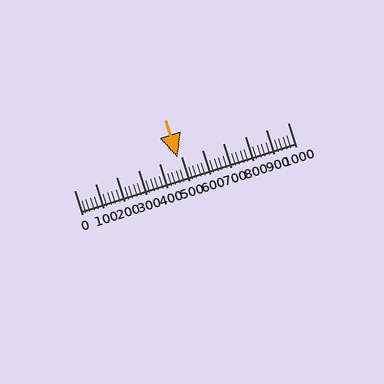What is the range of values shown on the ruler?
The ruler shows values from 0 to 1000.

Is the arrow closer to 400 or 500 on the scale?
The arrow is closer to 500.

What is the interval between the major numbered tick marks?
The major tick marks are spaced 100 units apart.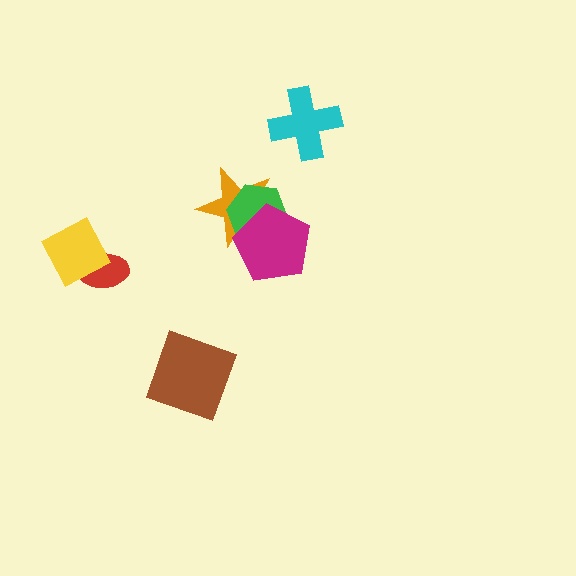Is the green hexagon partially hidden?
Yes, it is partially covered by another shape.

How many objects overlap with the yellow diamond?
1 object overlaps with the yellow diamond.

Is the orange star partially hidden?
Yes, it is partially covered by another shape.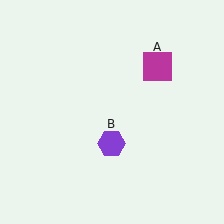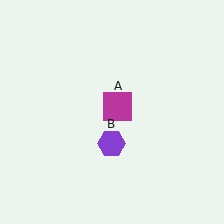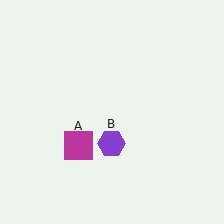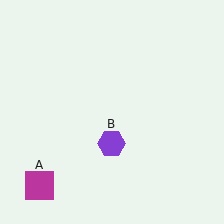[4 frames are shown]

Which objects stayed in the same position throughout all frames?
Purple hexagon (object B) remained stationary.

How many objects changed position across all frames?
1 object changed position: magenta square (object A).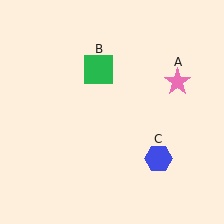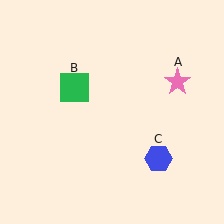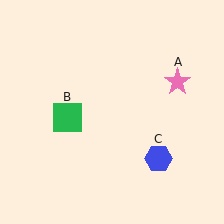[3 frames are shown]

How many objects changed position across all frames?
1 object changed position: green square (object B).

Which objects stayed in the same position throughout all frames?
Pink star (object A) and blue hexagon (object C) remained stationary.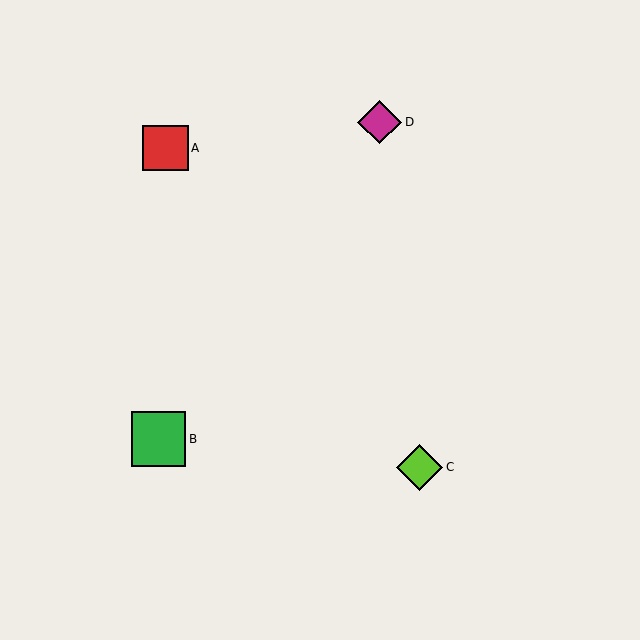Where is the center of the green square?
The center of the green square is at (158, 439).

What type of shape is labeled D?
Shape D is a magenta diamond.